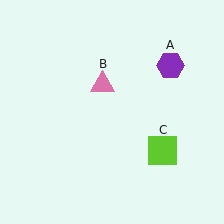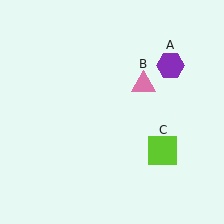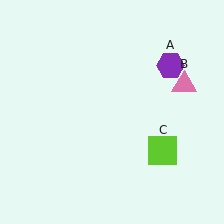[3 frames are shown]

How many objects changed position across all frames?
1 object changed position: pink triangle (object B).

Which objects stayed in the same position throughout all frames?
Purple hexagon (object A) and lime square (object C) remained stationary.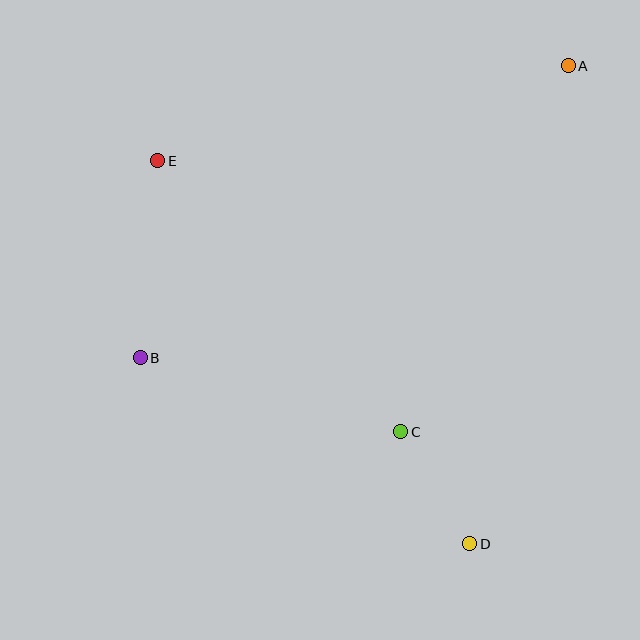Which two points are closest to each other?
Points C and D are closest to each other.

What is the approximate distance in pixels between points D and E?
The distance between D and E is approximately 494 pixels.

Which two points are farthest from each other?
Points A and B are farthest from each other.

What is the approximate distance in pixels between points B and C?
The distance between B and C is approximately 271 pixels.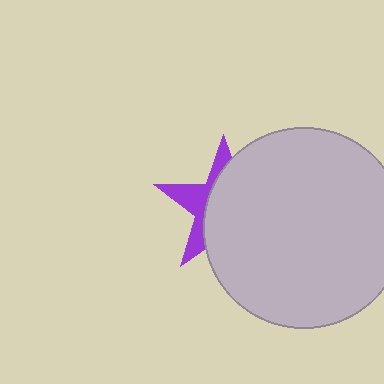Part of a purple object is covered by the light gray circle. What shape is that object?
It is a star.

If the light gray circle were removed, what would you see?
You would see the complete purple star.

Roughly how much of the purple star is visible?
A small part of it is visible (roughly 34%).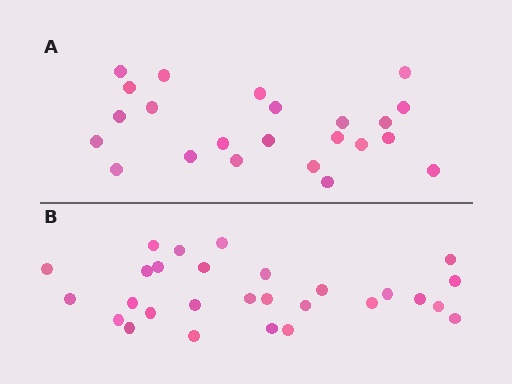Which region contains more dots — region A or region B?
Region B (the bottom region) has more dots.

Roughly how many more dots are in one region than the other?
Region B has about 5 more dots than region A.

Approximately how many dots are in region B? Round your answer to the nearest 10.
About 30 dots. (The exact count is 28, which rounds to 30.)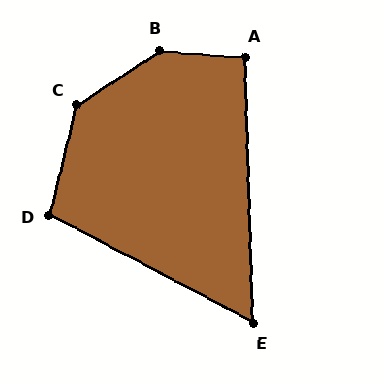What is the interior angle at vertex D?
Approximately 104 degrees (obtuse).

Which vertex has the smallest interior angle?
E, at approximately 60 degrees.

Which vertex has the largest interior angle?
B, at approximately 143 degrees.